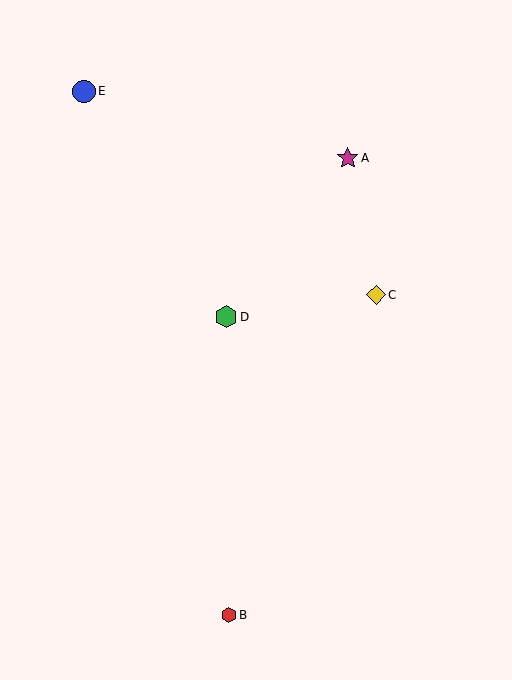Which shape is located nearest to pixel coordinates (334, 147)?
The magenta star (labeled A) at (348, 158) is nearest to that location.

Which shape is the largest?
The blue circle (labeled E) is the largest.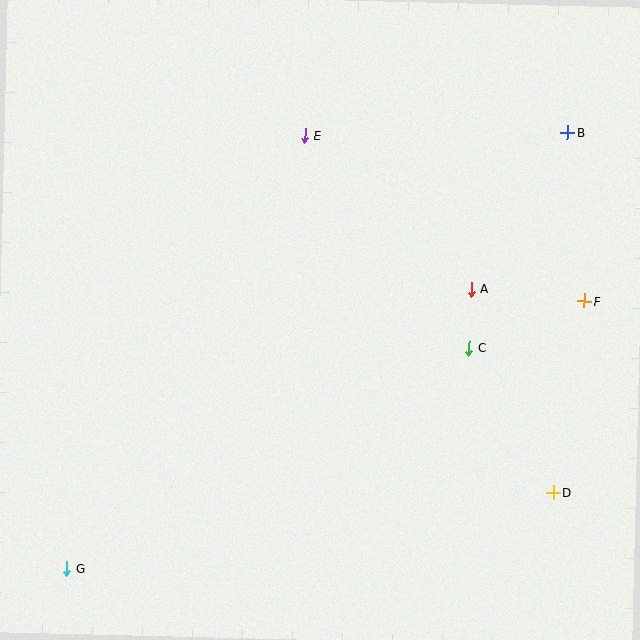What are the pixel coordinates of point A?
Point A is at (471, 289).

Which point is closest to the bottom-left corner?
Point G is closest to the bottom-left corner.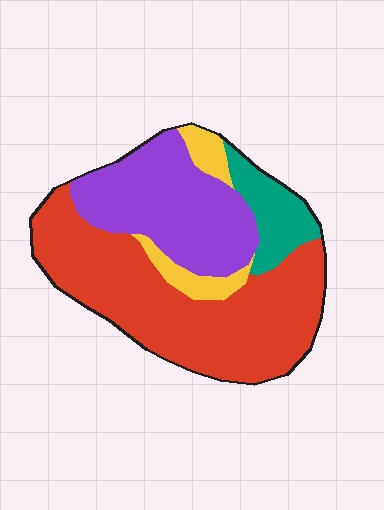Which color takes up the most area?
Red, at roughly 50%.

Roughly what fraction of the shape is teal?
Teal takes up less than a quarter of the shape.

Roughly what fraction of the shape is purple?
Purple takes up between a sixth and a third of the shape.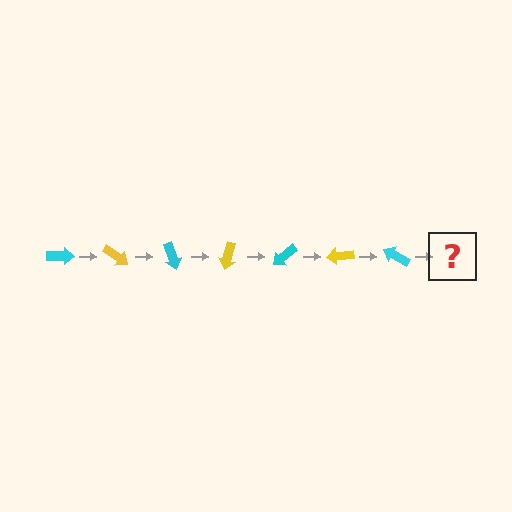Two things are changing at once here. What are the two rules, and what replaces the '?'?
The two rules are that it rotates 35 degrees each step and the color cycles through cyan and yellow. The '?' should be a yellow arrow, rotated 245 degrees from the start.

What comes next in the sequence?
The next element should be a yellow arrow, rotated 245 degrees from the start.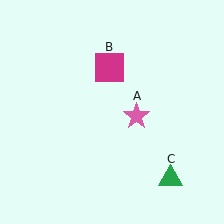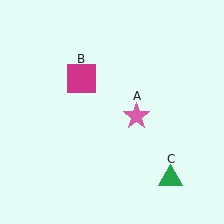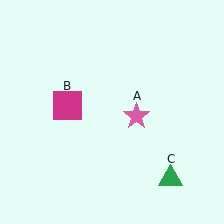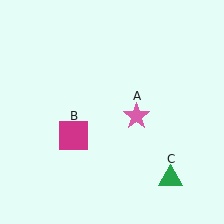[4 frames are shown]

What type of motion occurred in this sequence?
The magenta square (object B) rotated counterclockwise around the center of the scene.